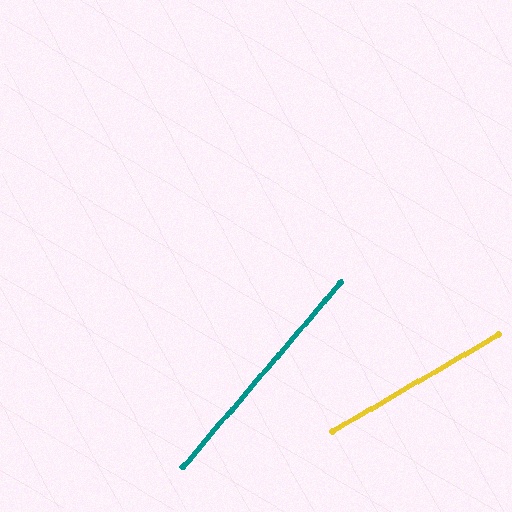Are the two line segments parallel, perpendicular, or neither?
Neither parallel nor perpendicular — they differ by about 19°.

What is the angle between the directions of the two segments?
Approximately 19 degrees.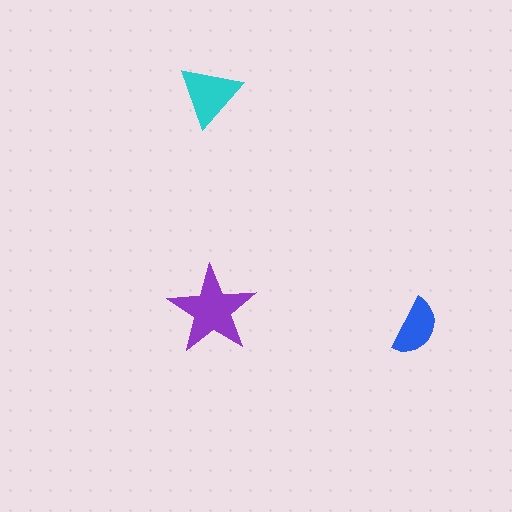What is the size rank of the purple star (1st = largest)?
1st.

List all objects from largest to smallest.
The purple star, the cyan triangle, the blue semicircle.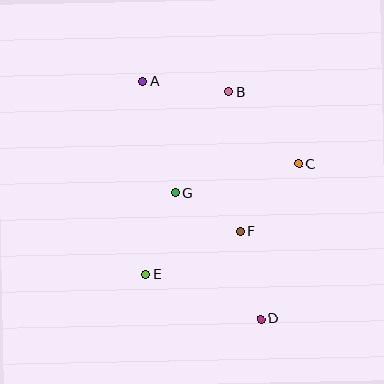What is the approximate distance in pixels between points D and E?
The distance between D and E is approximately 124 pixels.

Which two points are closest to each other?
Points F and G are closest to each other.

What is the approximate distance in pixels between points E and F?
The distance between E and F is approximately 104 pixels.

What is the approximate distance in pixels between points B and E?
The distance between B and E is approximately 200 pixels.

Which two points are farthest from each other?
Points A and D are farthest from each other.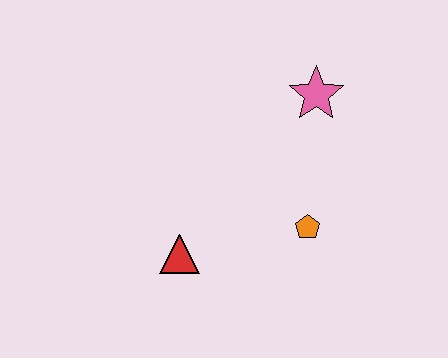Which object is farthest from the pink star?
The red triangle is farthest from the pink star.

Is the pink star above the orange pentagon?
Yes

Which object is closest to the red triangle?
The orange pentagon is closest to the red triangle.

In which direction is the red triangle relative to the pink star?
The red triangle is below the pink star.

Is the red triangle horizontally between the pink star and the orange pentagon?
No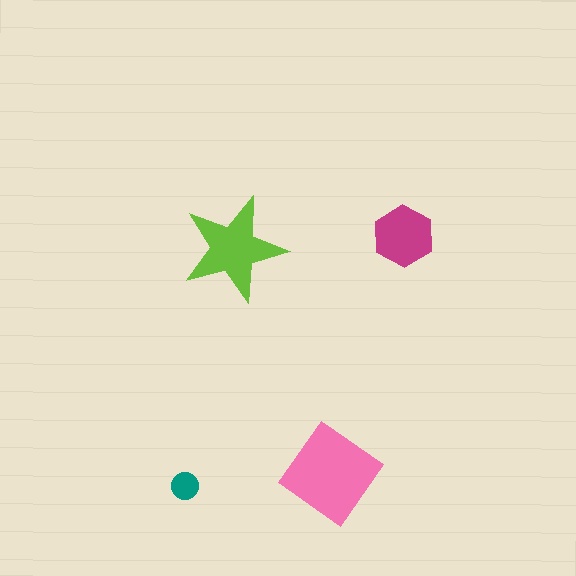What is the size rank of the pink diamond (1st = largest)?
1st.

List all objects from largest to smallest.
The pink diamond, the lime star, the magenta hexagon, the teal circle.